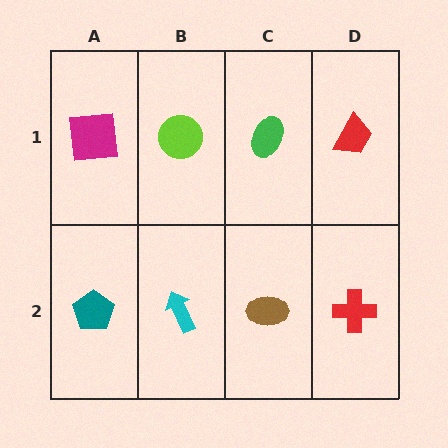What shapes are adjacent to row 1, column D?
A red cross (row 2, column D), a green ellipse (row 1, column C).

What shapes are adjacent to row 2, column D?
A red trapezoid (row 1, column D), a brown ellipse (row 2, column C).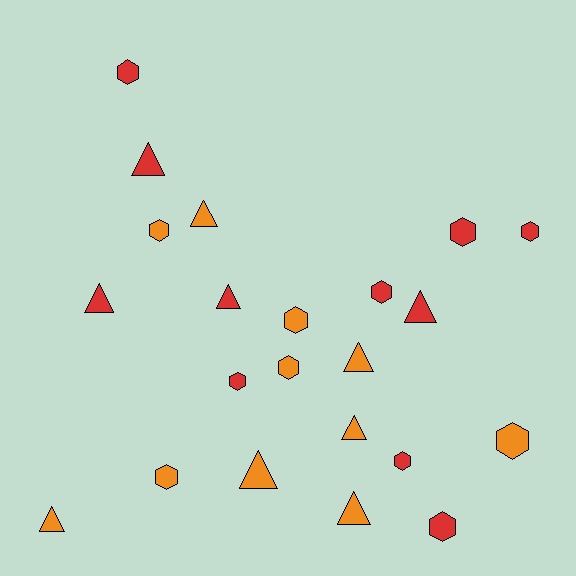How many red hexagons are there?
There are 7 red hexagons.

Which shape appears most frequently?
Hexagon, with 12 objects.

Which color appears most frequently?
Red, with 11 objects.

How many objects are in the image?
There are 22 objects.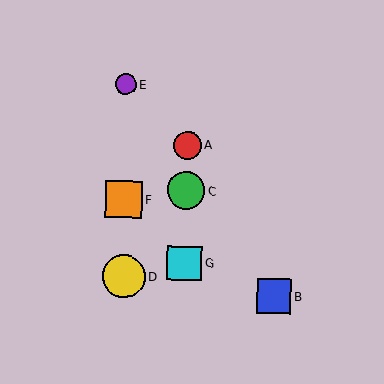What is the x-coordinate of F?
Object F is at x≈123.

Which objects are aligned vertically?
Objects A, C, G are aligned vertically.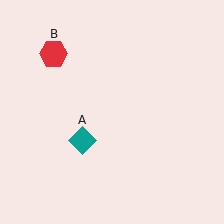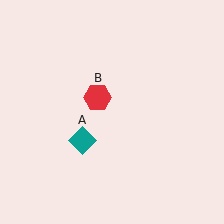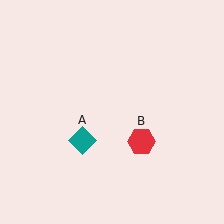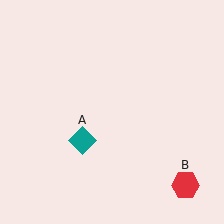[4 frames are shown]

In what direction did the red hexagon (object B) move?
The red hexagon (object B) moved down and to the right.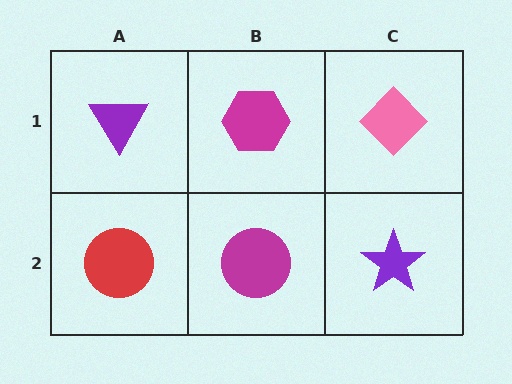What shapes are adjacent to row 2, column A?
A purple triangle (row 1, column A), a magenta circle (row 2, column B).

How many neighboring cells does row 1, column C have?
2.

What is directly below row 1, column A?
A red circle.